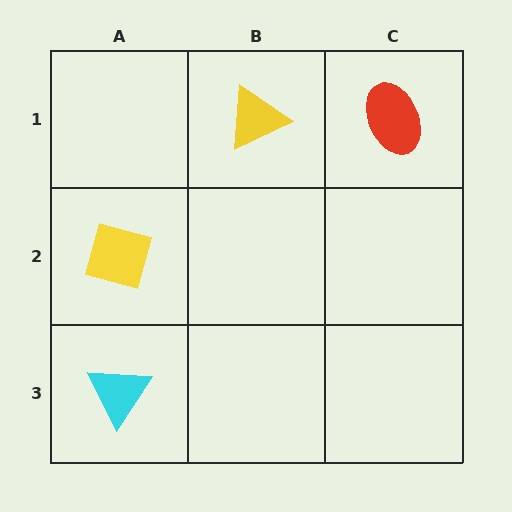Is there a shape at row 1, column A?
No, that cell is empty.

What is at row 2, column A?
A yellow square.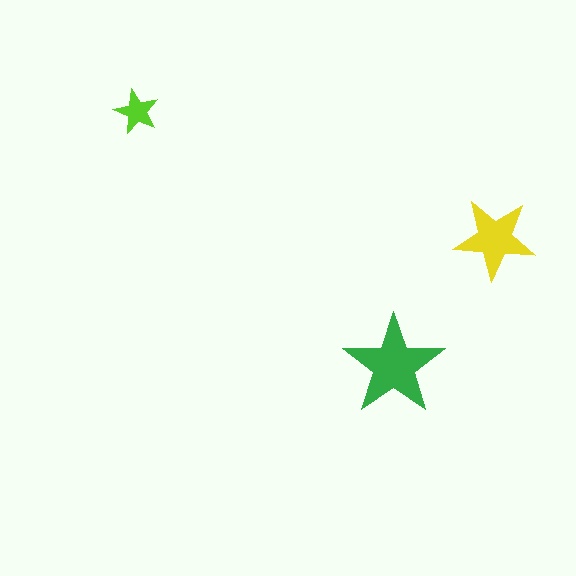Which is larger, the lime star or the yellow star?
The yellow one.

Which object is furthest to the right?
The yellow star is rightmost.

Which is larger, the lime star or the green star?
The green one.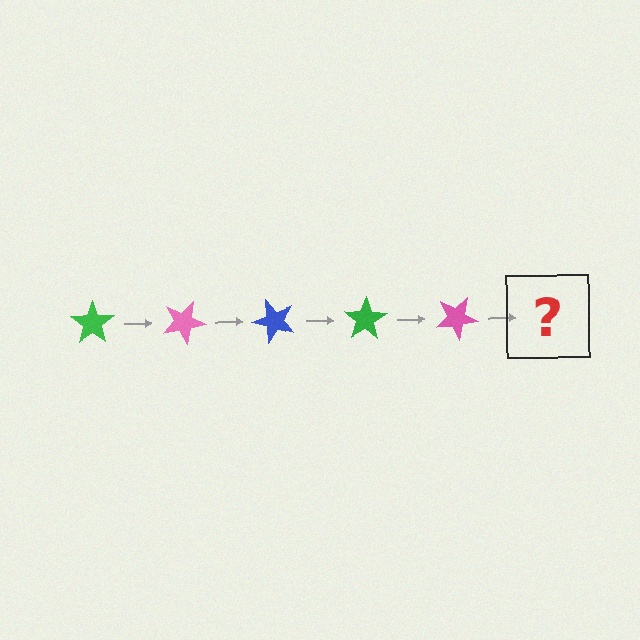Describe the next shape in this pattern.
It should be a blue star, rotated 125 degrees from the start.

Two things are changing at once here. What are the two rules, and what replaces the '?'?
The two rules are that it rotates 25 degrees each step and the color cycles through green, pink, and blue. The '?' should be a blue star, rotated 125 degrees from the start.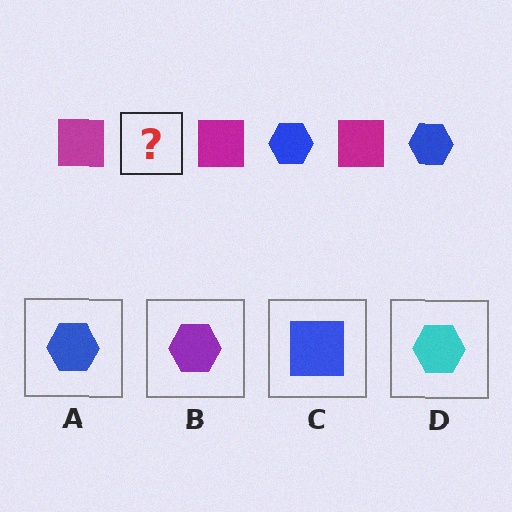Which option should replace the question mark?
Option A.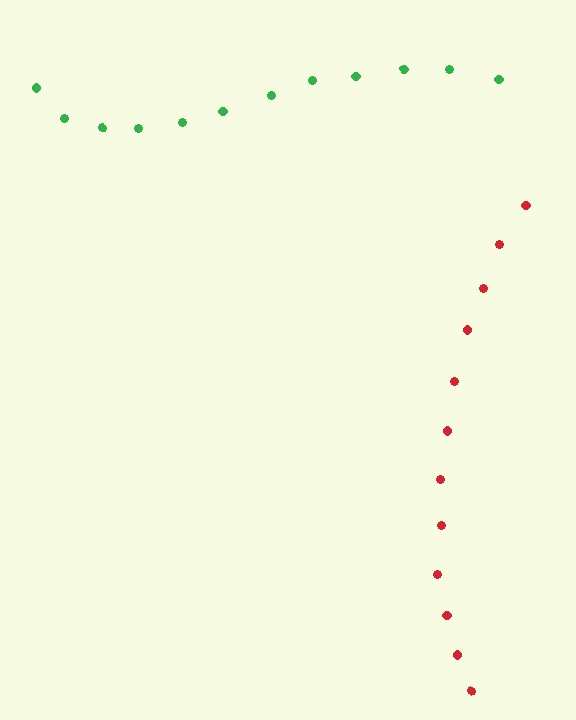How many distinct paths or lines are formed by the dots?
There are 2 distinct paths.